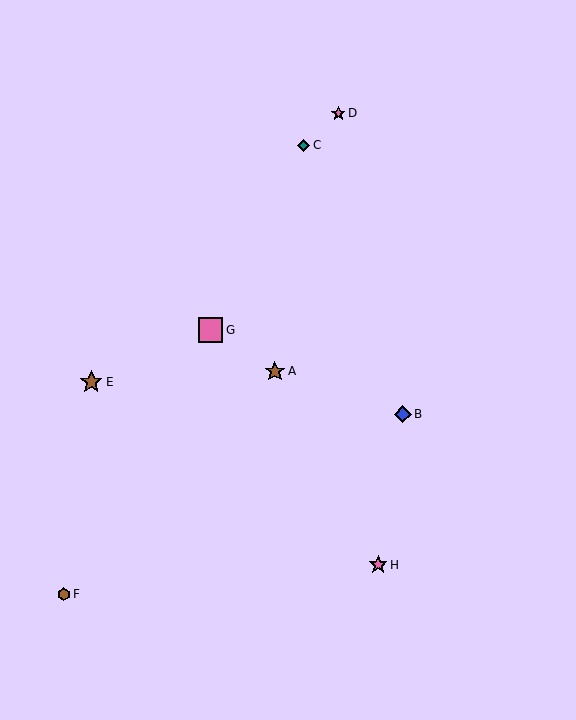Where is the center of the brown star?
The center of the brown star is at (275, 371).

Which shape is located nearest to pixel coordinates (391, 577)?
The pink star (labeled H) at (378, 565) is nearest to that location.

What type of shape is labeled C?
Shape C is a teal diamond.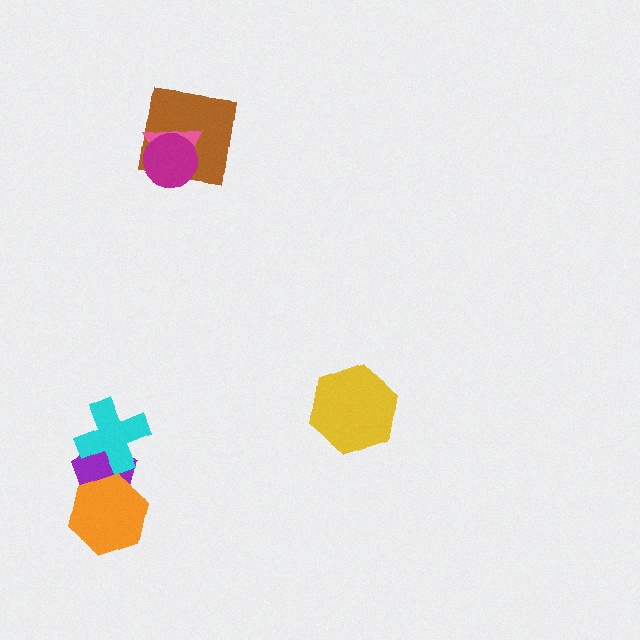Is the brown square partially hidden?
Yes, it is partially covered by another shape.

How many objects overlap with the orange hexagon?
1 object overlaps with the orange hexagon.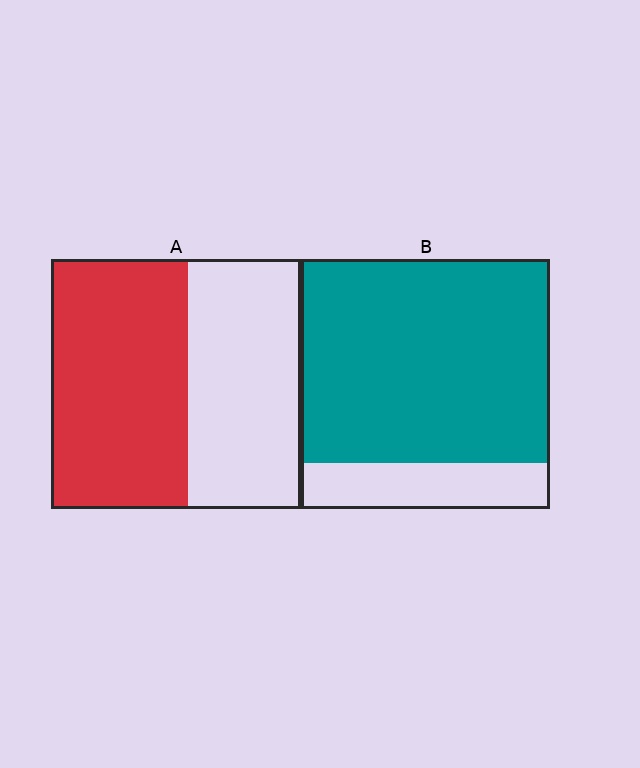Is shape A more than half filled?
Yes.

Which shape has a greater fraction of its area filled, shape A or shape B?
Shape B.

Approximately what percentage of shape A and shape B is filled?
A is approximately 55% and B is approximately 80%.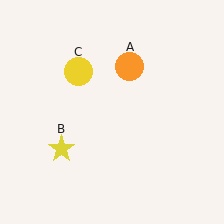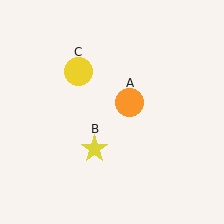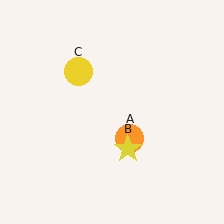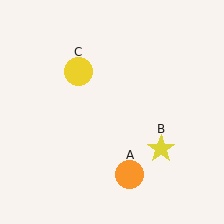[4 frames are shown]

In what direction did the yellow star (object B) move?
The yellow star (object B) moved right.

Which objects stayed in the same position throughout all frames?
Yellow circle (object C) remained stationary.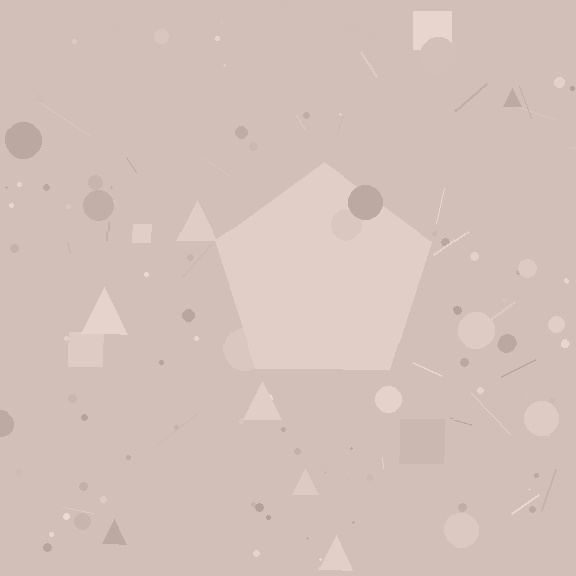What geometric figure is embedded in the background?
A pentagon is embedded in the background.